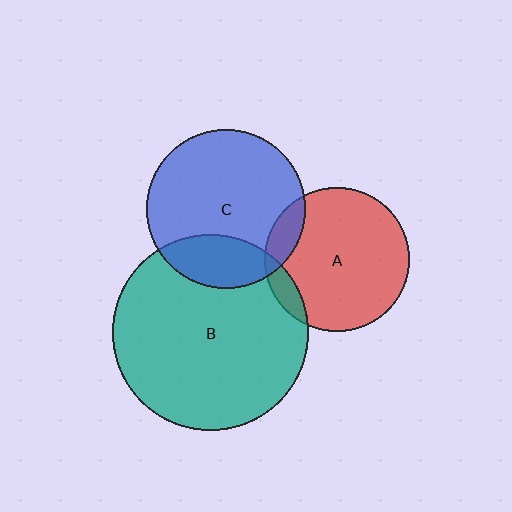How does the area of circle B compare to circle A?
Approximately 1.8 times.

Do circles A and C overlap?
Yes.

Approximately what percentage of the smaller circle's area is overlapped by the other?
Approximately 10%.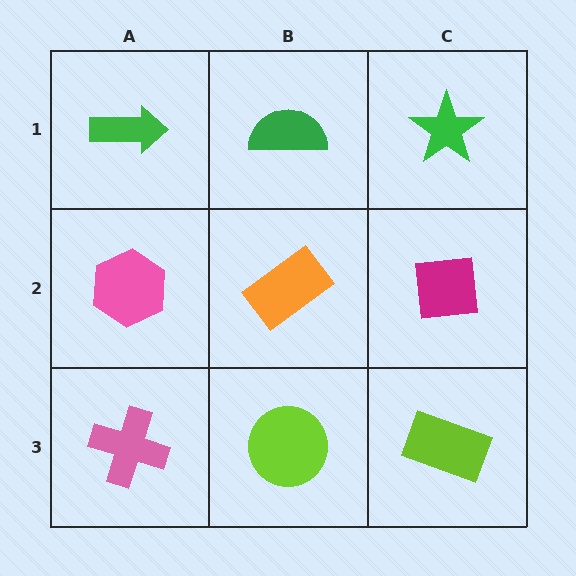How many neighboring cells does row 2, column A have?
3.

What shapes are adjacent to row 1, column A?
A pink hexagon (row 2, column A), a green semicircle (row 1, column B).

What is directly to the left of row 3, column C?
A lime circle.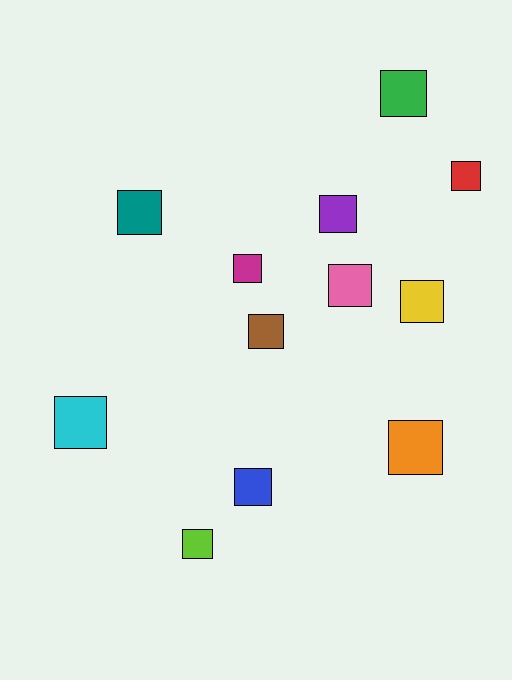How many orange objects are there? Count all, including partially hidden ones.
There is 1 orange object.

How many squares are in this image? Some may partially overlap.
There are 12 squares.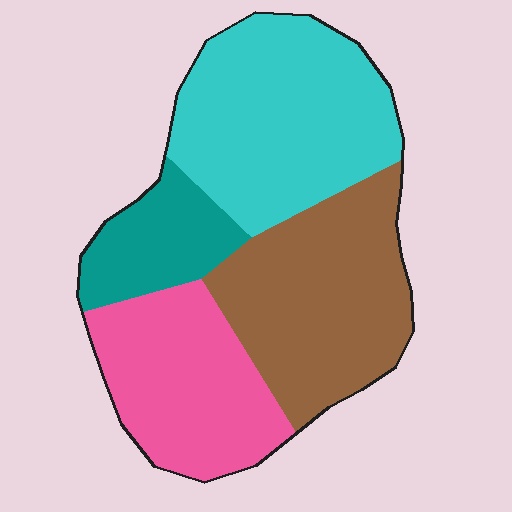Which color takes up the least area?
Teal, at roughly 15%.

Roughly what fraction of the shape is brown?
Brown covers around 30% of the shape.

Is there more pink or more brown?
Brown.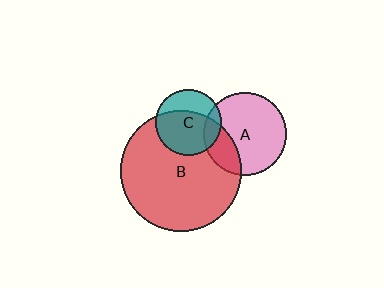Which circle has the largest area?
Circle B (red).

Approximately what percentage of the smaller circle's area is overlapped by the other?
Approximately 65%.